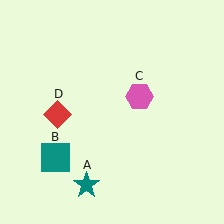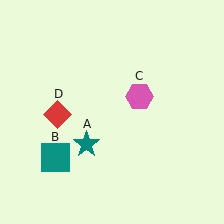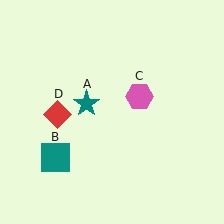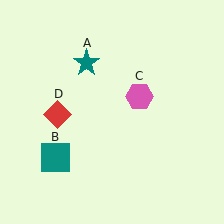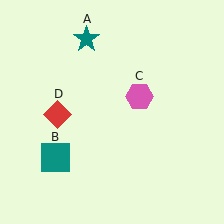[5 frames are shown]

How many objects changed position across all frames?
1 object changed position: teal star (object A).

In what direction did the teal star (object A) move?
The teal star (object A) moved up.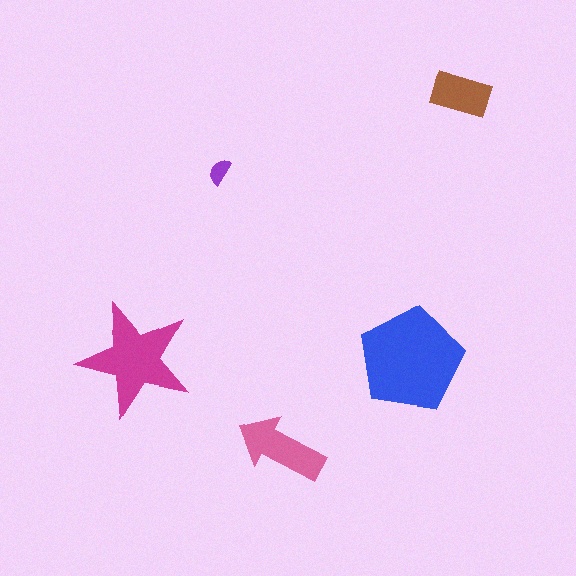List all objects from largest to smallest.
The blue pentagon, the magenta star, the pink arrow, the brown rectangle, the purple semicircle.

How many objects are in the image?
There are 5 objects in the image.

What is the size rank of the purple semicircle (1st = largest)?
5th.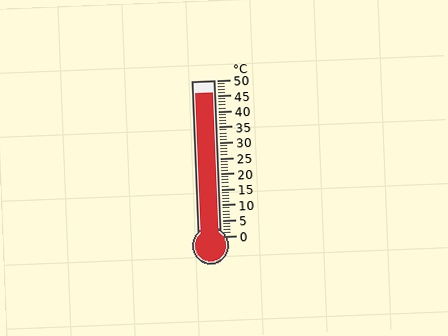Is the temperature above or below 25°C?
The temperature is above 25°C.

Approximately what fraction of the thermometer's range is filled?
The thermometer is filled to approximately 90% of its range.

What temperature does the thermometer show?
The thermometer shows approximately 46°C.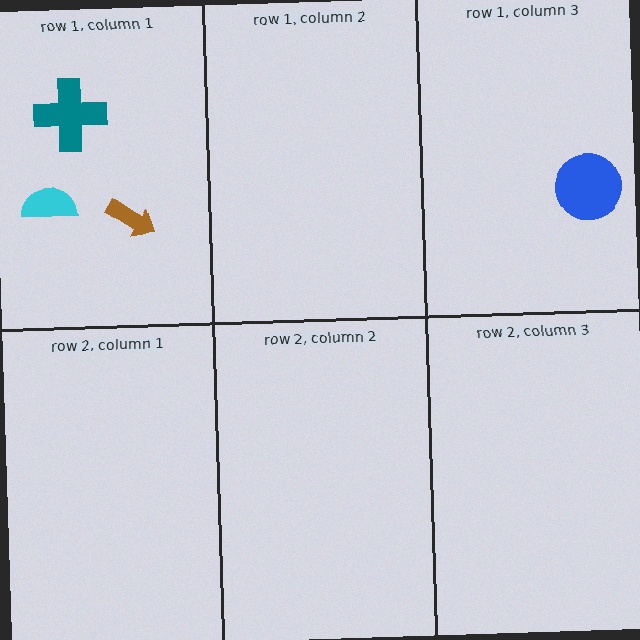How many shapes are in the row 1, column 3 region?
1.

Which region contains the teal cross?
The row 1, column 1 region.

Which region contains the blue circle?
The row 1, column 3 region.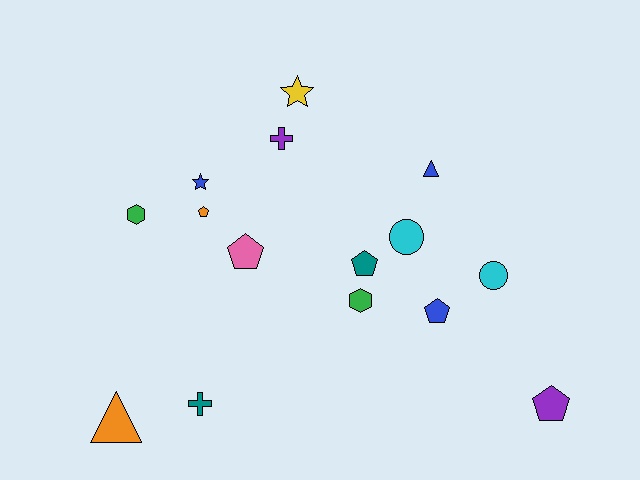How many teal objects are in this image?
There are 2 teal objects.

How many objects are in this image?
There are 15 objects.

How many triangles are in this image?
There are 2 triangles.